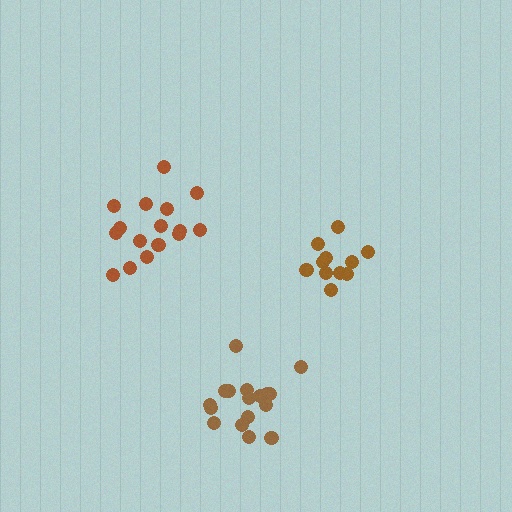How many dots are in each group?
Group 1: 16 dots, Group 2: 11 dots, Group 3: 17 dots (44 total).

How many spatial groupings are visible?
There are 3 spatial groupings.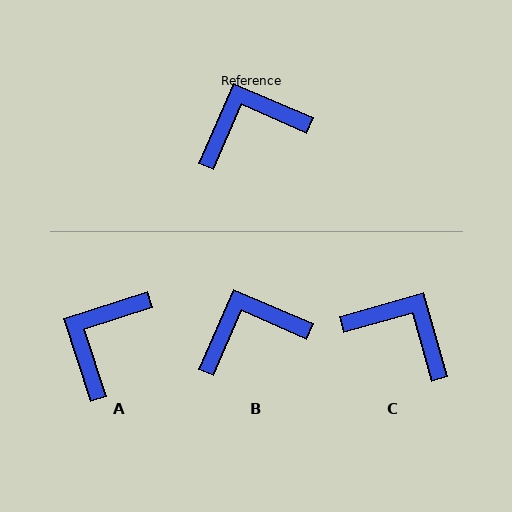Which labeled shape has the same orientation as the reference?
B.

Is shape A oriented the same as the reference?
No, it is off by about 41 degrees.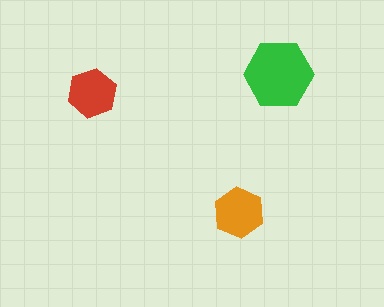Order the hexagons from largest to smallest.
the green one, the orange one, the red one.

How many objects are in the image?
There are 3 objects in the image.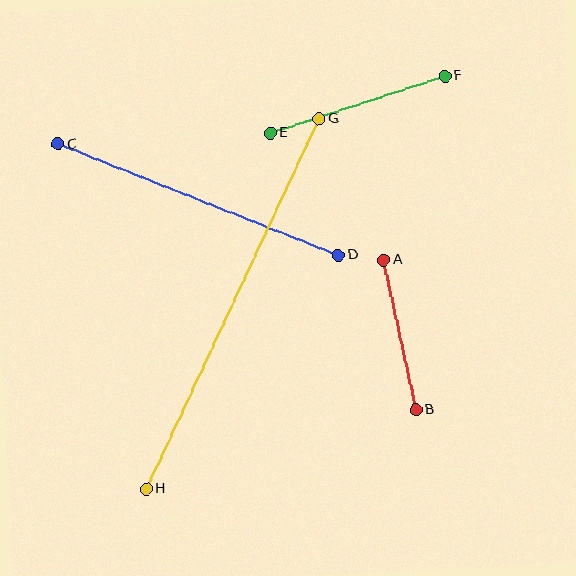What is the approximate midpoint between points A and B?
The midpoint is at approximately (400, 335) pixels.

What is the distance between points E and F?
The distance is approximately 184 pixels.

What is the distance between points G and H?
The distance is approximately 409 pixels.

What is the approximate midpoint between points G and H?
The midpoint is at approximately (233, 304) pixels.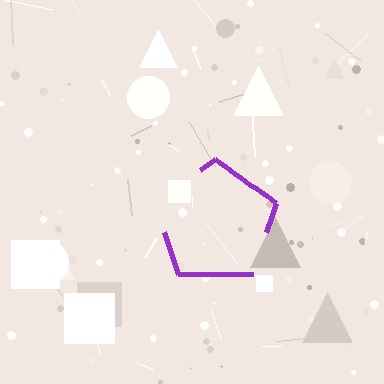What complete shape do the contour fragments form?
The contour fragments form a pentagon.